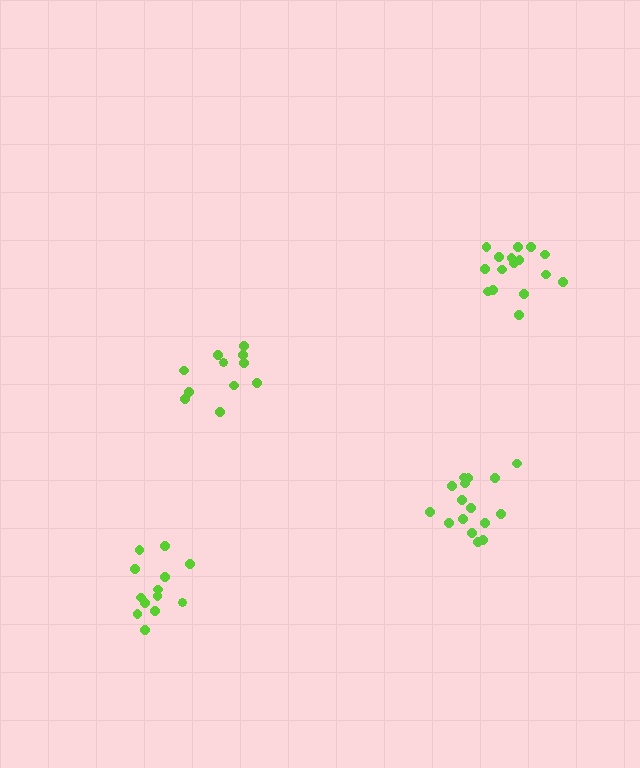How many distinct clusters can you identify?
There are 4 distinct clusters.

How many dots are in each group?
Group 1: 16 dots, Group 2: 16 dots, Group 3: 11 dots, Group 4: 13 dots (56 total).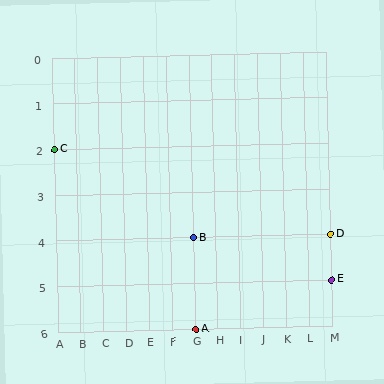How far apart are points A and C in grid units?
Points A and C are 6 columns and 4 rows apart (about 7.2 grid units diagonally).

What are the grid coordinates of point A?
Point A is at grid coordinates (G, 6).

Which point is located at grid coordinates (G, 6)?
Point A is at (G, 6).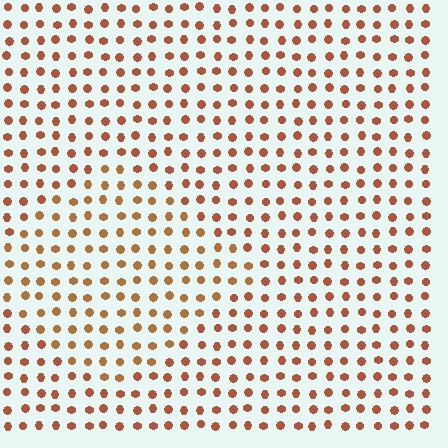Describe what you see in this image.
The image is filled with small brown elements in a uniform arrangement. A diamond-shaped region is visible where the elements are tinted to a slightly different hue, forming a subtle color boundary.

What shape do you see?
I see a diamond.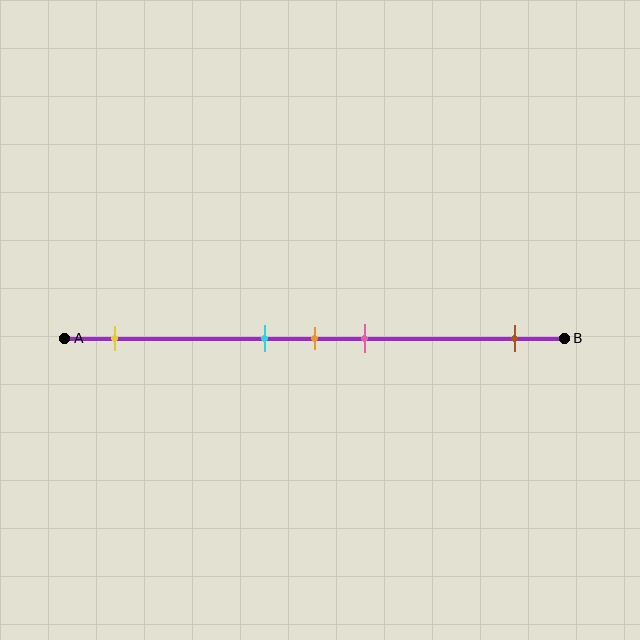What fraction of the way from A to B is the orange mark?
The orange mark is approximately 50% (0.5) of the way from A to B.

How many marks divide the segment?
There are 5 marks dividing the segment.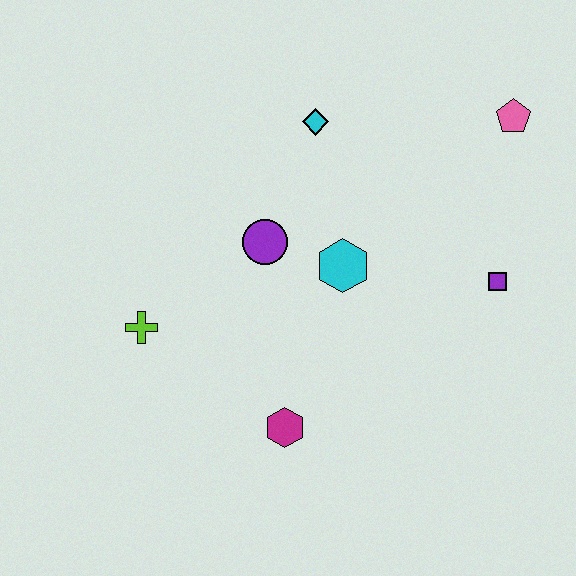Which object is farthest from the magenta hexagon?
The pink pentagon is farthest from the magenta hexagon.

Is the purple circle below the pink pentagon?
Yes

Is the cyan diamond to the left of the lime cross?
No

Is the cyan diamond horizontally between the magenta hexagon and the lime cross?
No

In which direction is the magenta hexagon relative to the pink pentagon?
The magenta hexagon is below the pink pentagon.